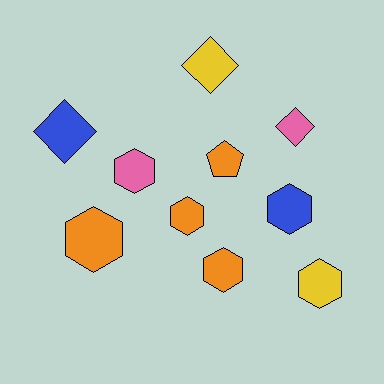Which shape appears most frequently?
Hexagon, with 6 objects.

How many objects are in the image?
There are 10 objects.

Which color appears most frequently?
Orange, with 4 objects.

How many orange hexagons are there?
There are 3 orange hexagons.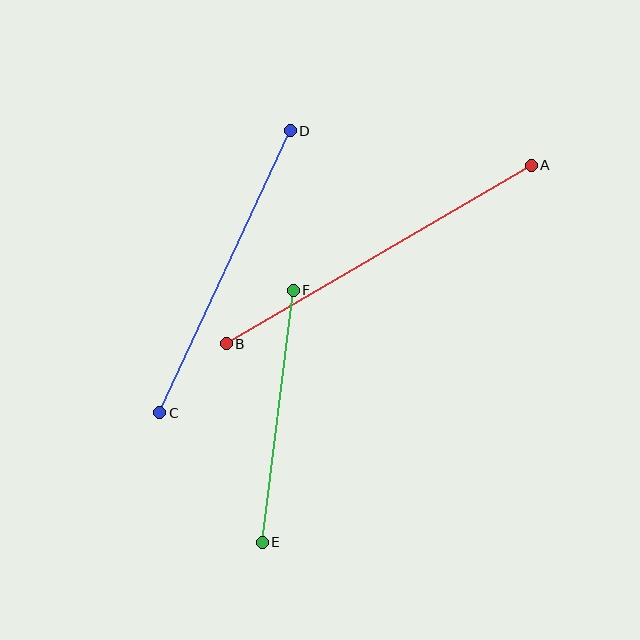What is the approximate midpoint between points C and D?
The midpoint is at approximately (225, 272) pixels.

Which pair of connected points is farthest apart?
Points A and B are farthest apart.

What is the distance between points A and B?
The distance is approximately 353 pixels.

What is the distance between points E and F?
The distance is approximately 254 pixels.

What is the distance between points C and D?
The distance is approximately 311 pixels.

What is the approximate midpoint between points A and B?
The midpoint is at approximately (379, 255) pixels.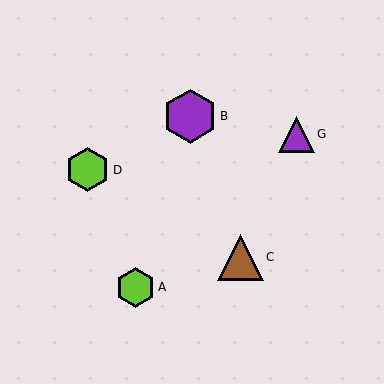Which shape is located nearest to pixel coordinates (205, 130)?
The purple hexagon (labeled B) at (190, 116) is nearest to that location.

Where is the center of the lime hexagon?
The center of the lime hexagon is at (88, 170).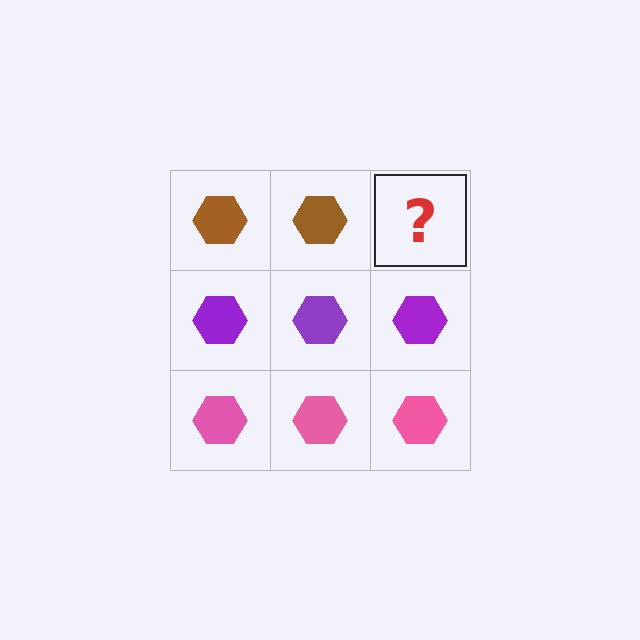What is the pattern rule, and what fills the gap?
The rule is that each row has a consistent color. The gap should be filled with a brown hexagon.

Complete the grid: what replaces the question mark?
The question mark should be replaced with a brown hexagon.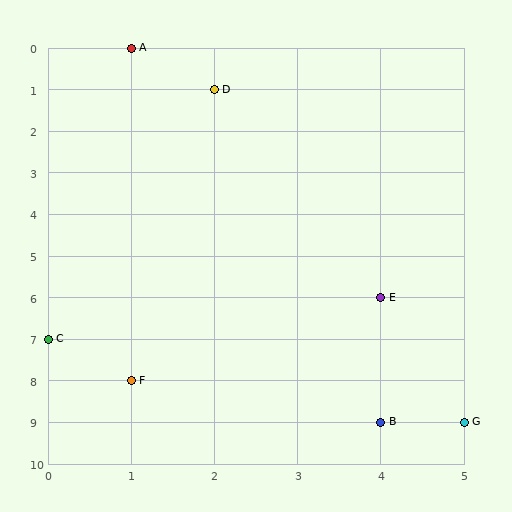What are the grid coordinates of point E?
Point E is at grid coordinates (4, 6).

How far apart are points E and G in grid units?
Points E and G are 1 column and 3 rows apart (about 3.2 grid units diagonally).